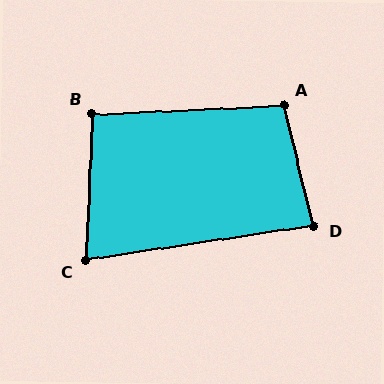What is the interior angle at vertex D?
Approximately 85 degrees (acute).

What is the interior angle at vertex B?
Approximately 95 degrees (obtuse).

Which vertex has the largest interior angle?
A, at approximately 101 degrees.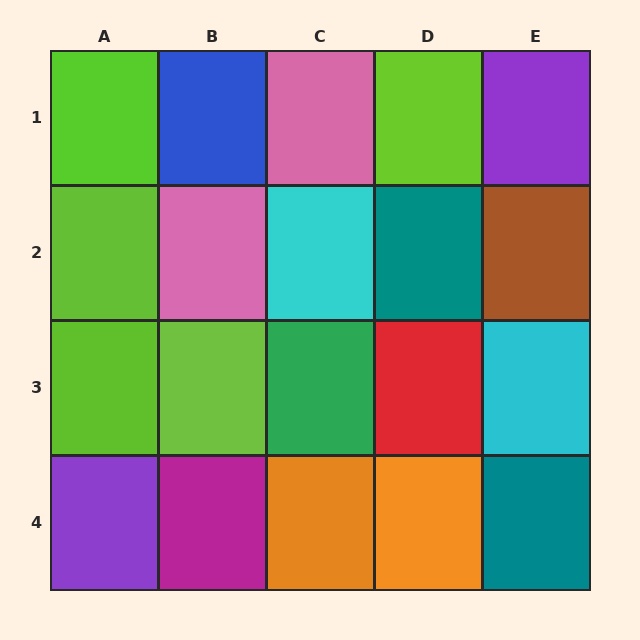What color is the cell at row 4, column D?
Orange.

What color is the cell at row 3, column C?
Green.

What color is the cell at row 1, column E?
Purple.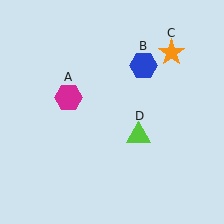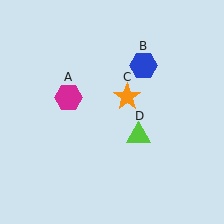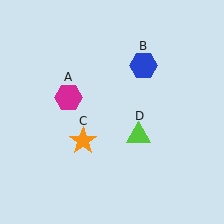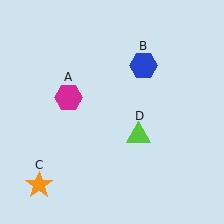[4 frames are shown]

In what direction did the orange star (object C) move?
The orange star (object C) moved down and to the left.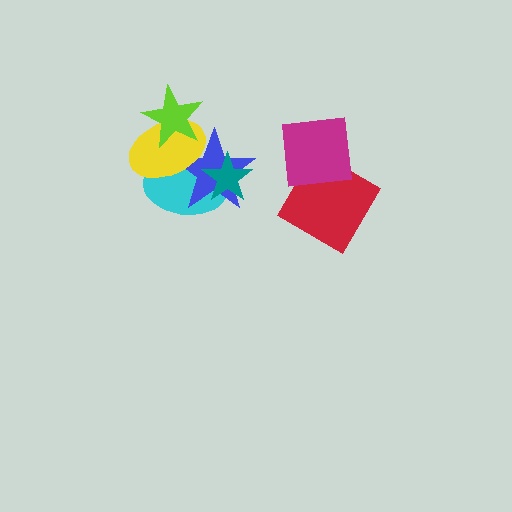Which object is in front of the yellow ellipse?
The lime star is in front of the yellow ellipse.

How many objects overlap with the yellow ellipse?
3 objects overlap with the yellow ellipse.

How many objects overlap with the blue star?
4 objects overlap with the blue star.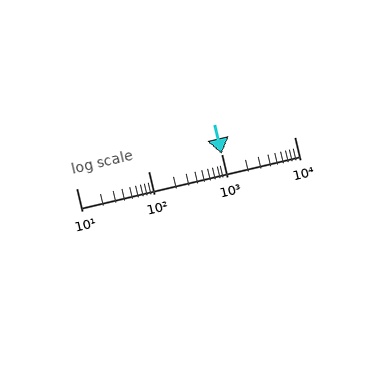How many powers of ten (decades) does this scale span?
The scale spans 3 decades, from 10 to 10000.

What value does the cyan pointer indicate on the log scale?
The pointer indicates approximately 1000.